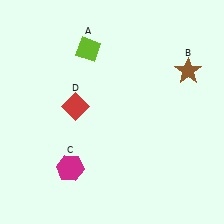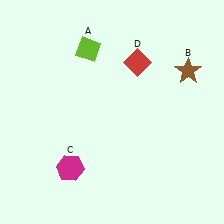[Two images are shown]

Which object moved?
The red diamond (D) moved right.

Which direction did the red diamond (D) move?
The red diamond (D) moved right.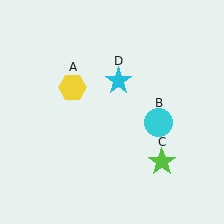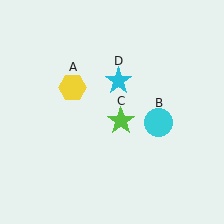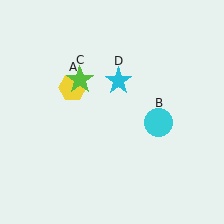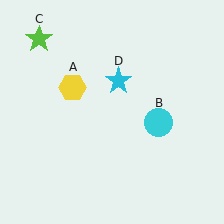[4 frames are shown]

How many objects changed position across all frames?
1 object changed position: lime star (object C).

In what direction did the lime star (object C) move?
The lime star (object C) moved up and to the left.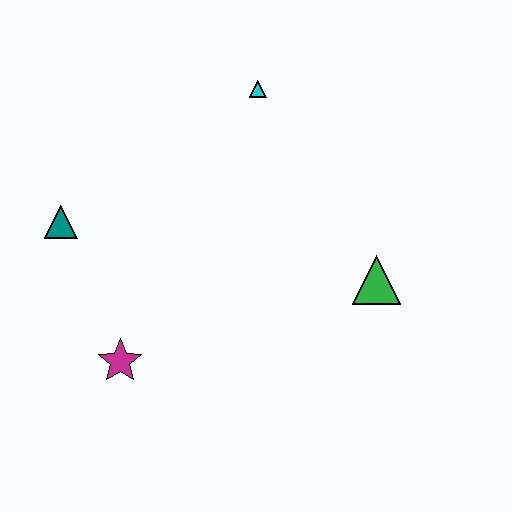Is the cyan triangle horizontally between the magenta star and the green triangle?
Yes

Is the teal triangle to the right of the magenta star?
No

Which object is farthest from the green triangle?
The teal triangle is farthest from the green triangle.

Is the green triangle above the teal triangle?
No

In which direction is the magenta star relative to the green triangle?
The magenta star is to the left of the green triangle.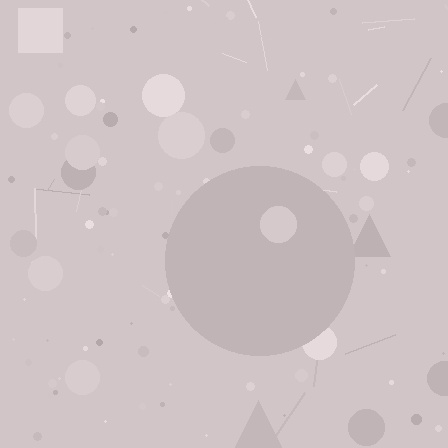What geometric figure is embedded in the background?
A circle is embedded in the background.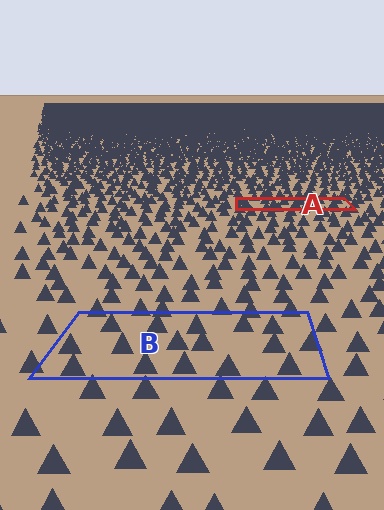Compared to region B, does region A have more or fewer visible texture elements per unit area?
Region A has more texture elements per unit area — they are packed more densely because it is farther away.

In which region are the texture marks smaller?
The texture marks are smaller in region A, because it is farther away.